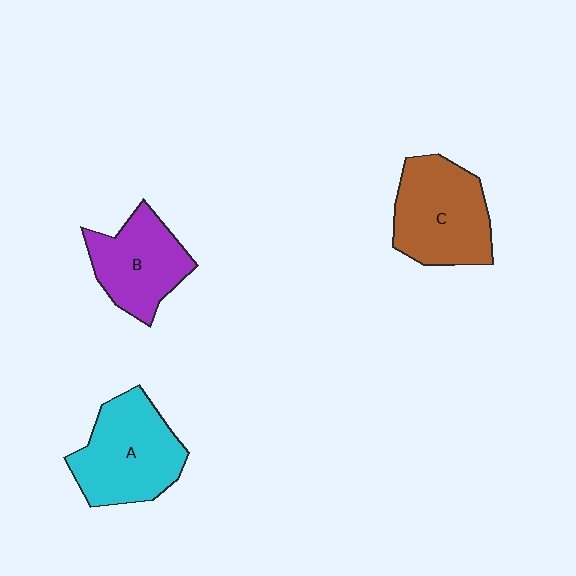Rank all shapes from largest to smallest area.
From largest to smallest: A (cyan), C (brown), B (purple).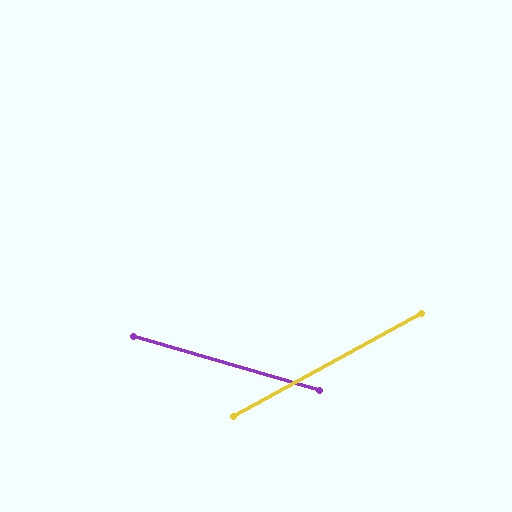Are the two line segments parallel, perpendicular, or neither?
Neither parallel nor perpendicular — they differ by about 45°.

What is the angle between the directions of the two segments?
Approximately 45 degrees.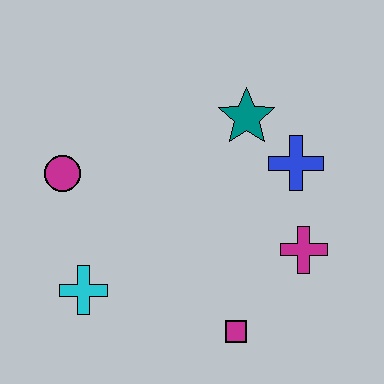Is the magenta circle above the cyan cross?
Yes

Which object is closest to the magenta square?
The magenta cross is closest to the magenta square.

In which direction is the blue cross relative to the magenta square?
The blue cross is above the magenta square.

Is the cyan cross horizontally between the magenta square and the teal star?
No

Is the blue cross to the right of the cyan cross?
Yes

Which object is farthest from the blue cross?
The cyan cross is farthest from the blue cross.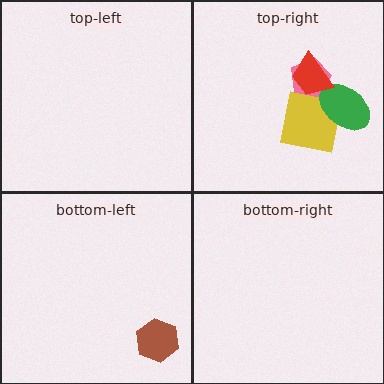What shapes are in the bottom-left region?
The brown hexagon.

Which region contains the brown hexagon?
The bottom-left region.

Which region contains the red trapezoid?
The top-right region.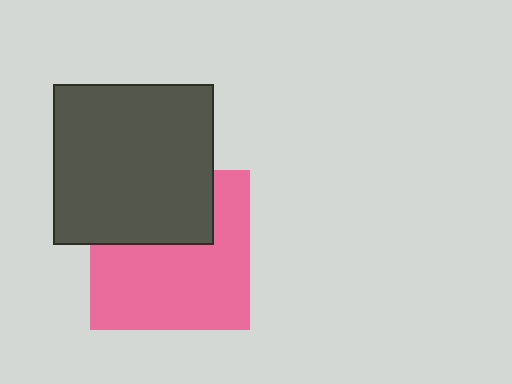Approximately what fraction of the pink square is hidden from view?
Roughly 37% of the pink square is hidden behind the dark gray square.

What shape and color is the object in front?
The object in front is a dark gray square.